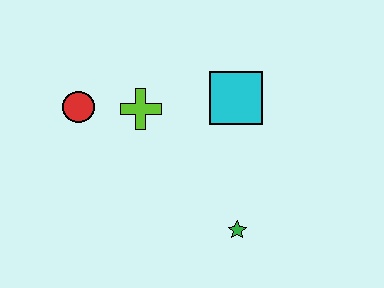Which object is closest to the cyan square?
The lime cross is closest to the cyan square.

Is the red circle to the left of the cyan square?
Yes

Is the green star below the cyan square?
Yes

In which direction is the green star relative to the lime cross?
The green star is below the lime cross.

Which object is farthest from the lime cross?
The green star is farthest from the lime cross.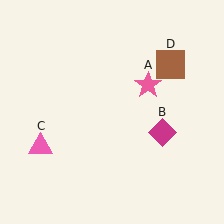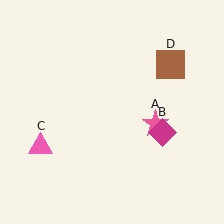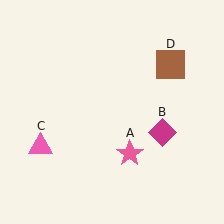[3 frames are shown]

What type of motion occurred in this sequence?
The pink star (object A) rotated clockwise around the center of the scene.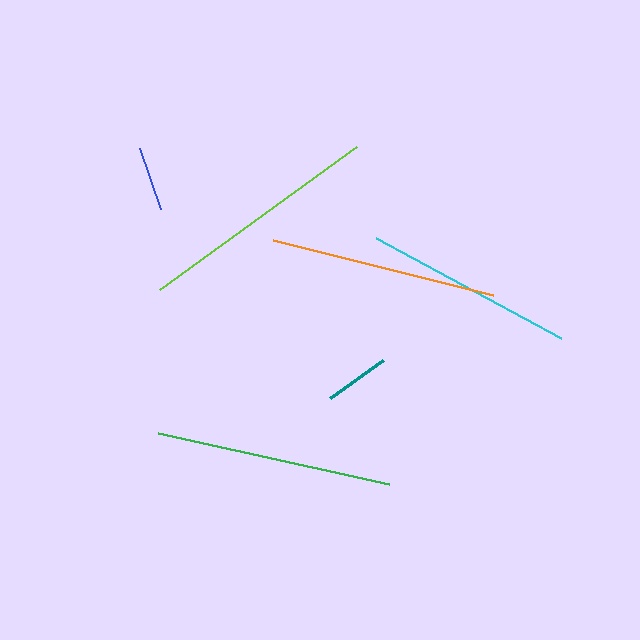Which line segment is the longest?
The lime line is the longest at approximately 243 pixels.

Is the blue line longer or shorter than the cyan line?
The cyan line is longer than the blue line.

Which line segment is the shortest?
The blue line is the shortest at approximately 65 pixels.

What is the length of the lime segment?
The lime segment is approximately 243 pixels long.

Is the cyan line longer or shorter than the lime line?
The lime line is longer than the cyan line.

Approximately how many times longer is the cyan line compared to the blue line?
The cyan line is approximately 3.2 times the length of the blue line.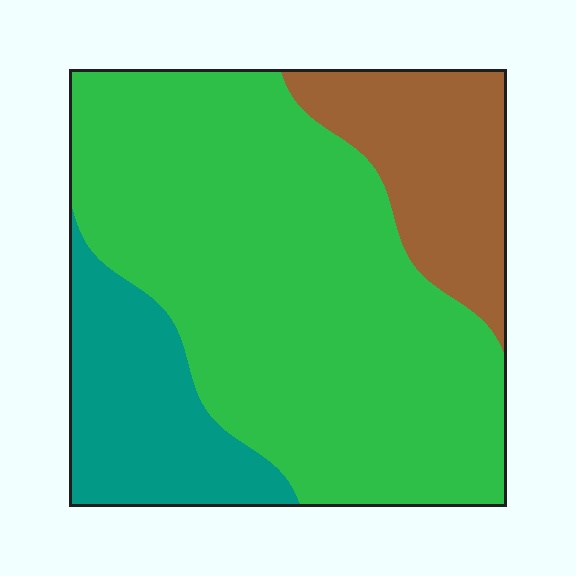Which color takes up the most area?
Green, at roughly 65%.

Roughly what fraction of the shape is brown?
Brown takes up about one sixth (1/6) of the shape.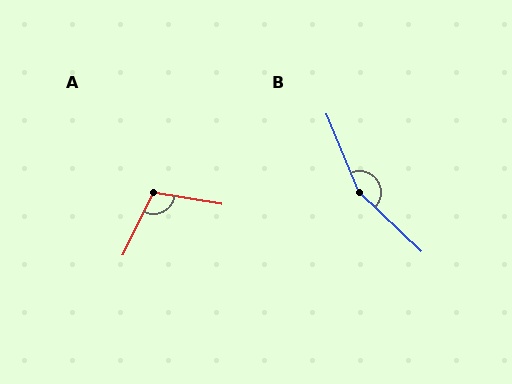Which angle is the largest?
B, at approximately 156 degrees.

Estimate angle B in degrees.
Approximately 156 degrees.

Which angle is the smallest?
A, at approximately 106 degrees.